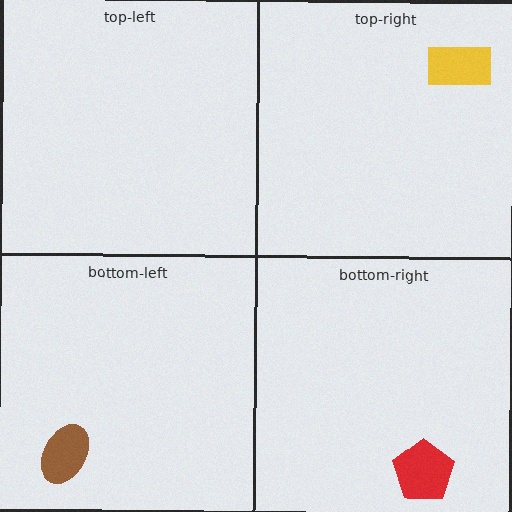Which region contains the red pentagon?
The bottom-right region.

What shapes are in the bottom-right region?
The red pentagon.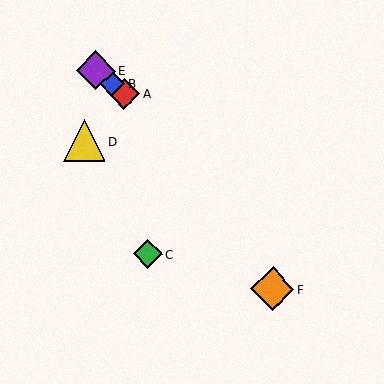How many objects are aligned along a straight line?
3 objects (A, B, E) are aligned along a straight line.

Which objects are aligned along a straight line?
Objects A, B, E are aligned along a straight line.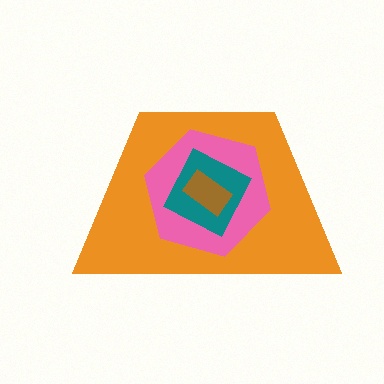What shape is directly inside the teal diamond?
The brown rectangle.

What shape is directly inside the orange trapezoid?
The pink hexagon.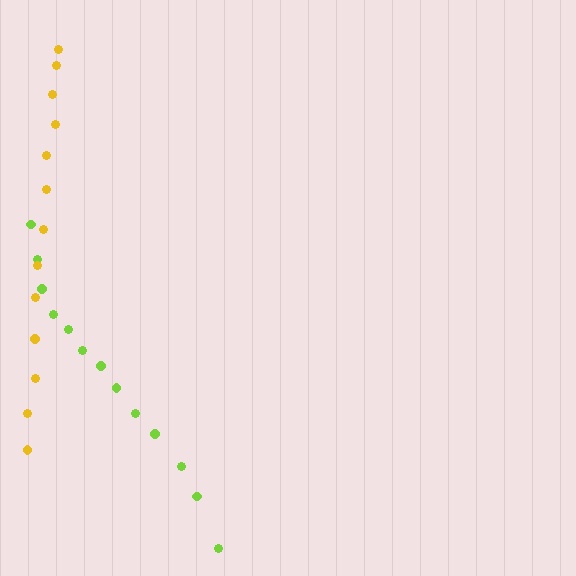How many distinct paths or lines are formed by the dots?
There are 2 distinct paths.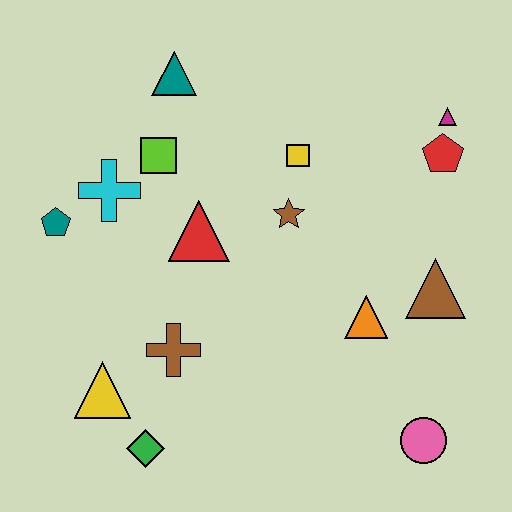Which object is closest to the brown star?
The yellow square is closest to the brown star.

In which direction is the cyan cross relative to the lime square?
The cyan cross is to the left of the lime square.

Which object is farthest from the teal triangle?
The pink circle is farthest from the teal triangle.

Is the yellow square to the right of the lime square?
Yes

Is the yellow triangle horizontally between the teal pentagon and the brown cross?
Yes